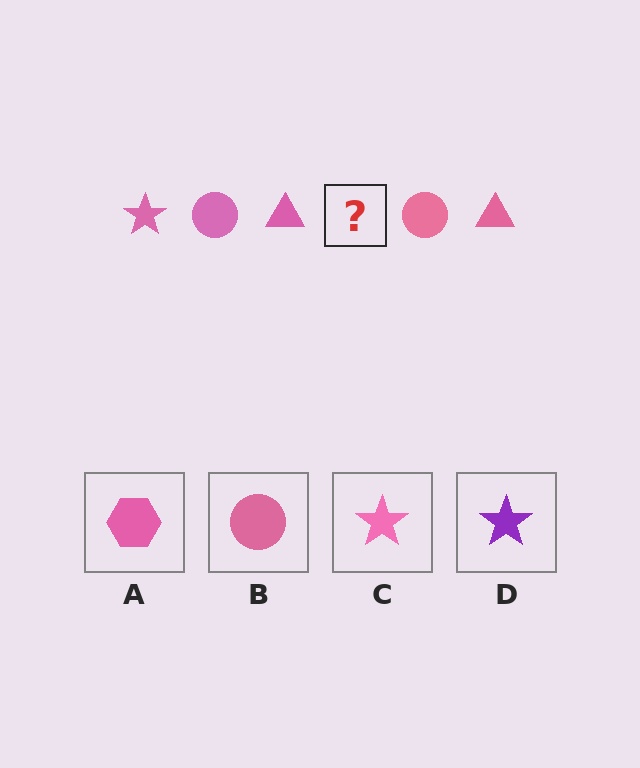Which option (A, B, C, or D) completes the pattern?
C.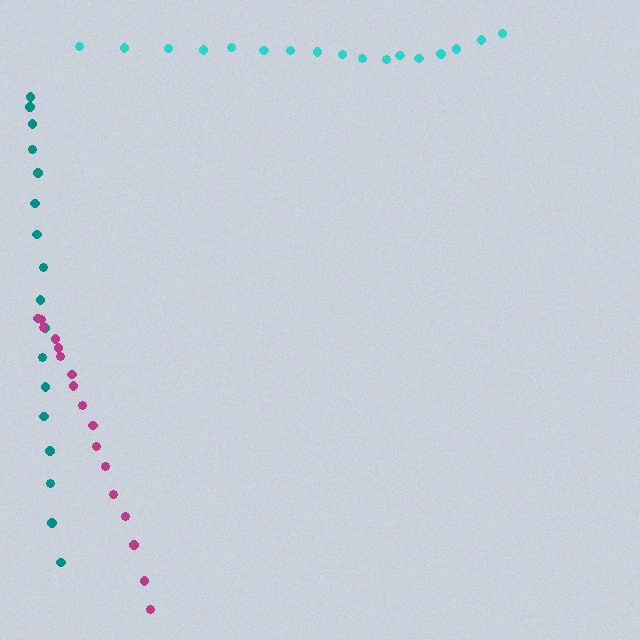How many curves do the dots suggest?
There are 3 distinct paths.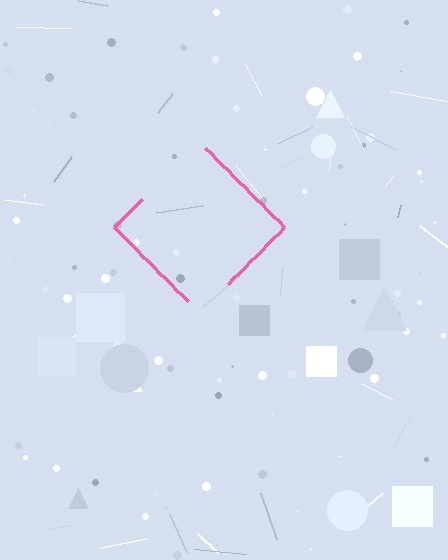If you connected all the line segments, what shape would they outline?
They would outline a diamond.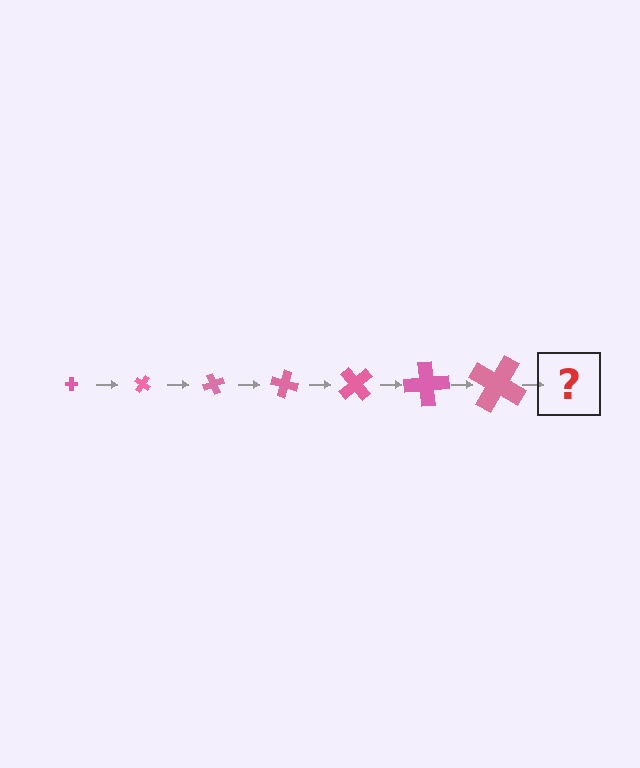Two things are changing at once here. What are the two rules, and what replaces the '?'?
The two rules are that the cross grows larger each step and it rotates 35 degrees each step. The '?' should be a cross, larger than the previous one and rotated 245 degrees from the start.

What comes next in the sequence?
The next element should be a cross, larger than the previous one and rotated 245 degrees from the start.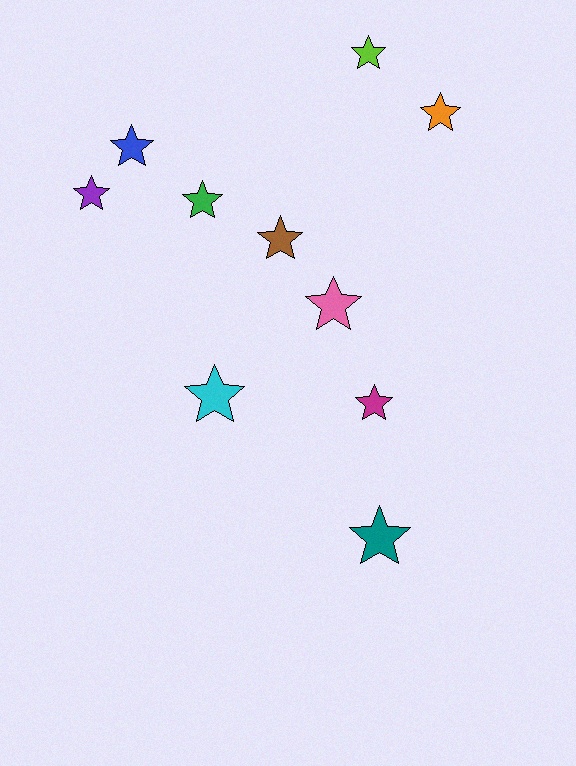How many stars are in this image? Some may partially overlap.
There are 10 stars.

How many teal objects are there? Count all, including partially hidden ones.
There is 1 teal object.